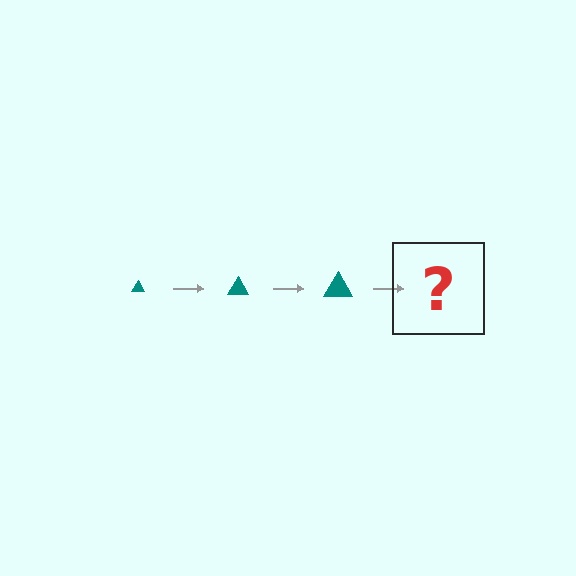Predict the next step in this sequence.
The next step is a teal triangle, larger than the previous one.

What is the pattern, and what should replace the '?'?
The pattern is that the triangle gets progressively larger each step. The '?' should be a teal triangle, larger than the previous one.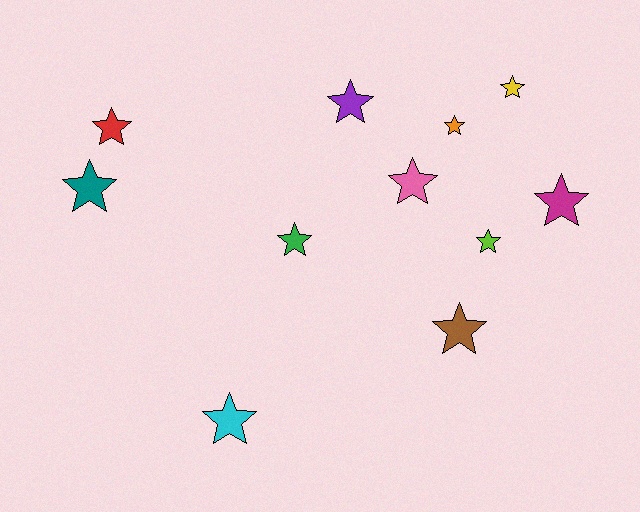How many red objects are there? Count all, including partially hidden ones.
There is 1 red object.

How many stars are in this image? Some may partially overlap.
There are 11 stars.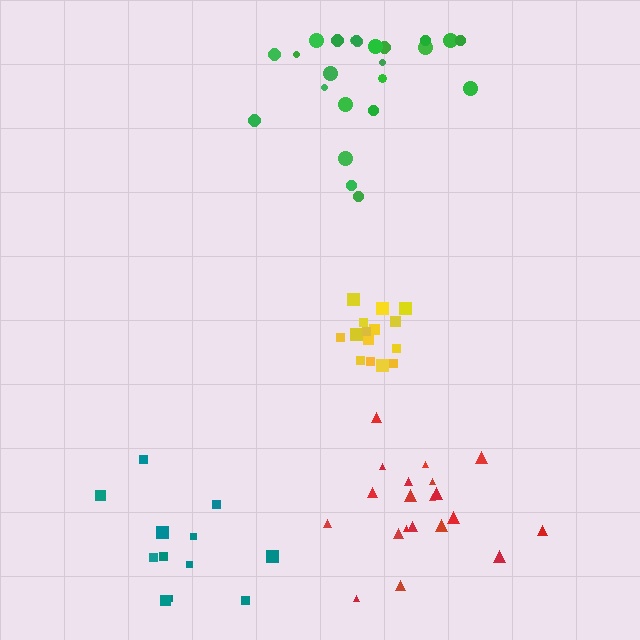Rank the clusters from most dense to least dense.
yellow, red, teal, green.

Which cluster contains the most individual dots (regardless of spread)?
Green (24).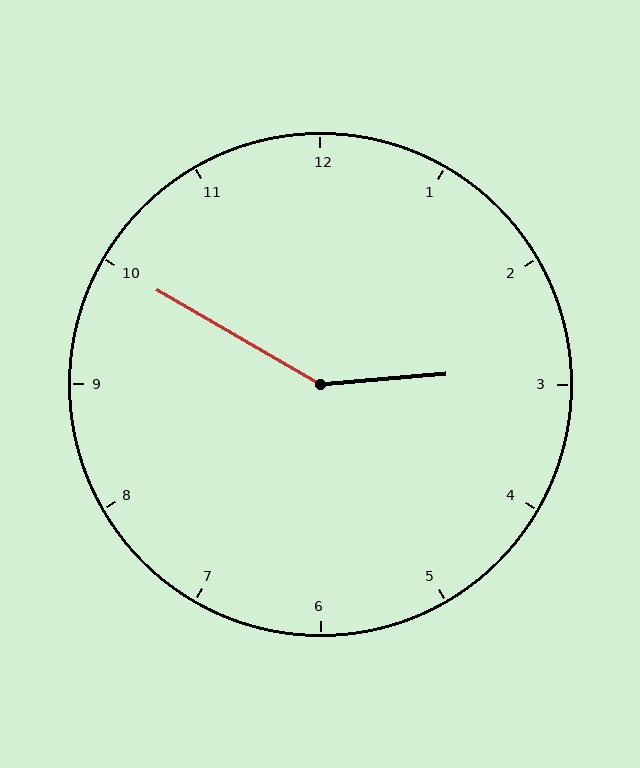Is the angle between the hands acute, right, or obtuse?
It is obtuse.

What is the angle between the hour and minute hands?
Approximately 145 degrees.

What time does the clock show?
2:50.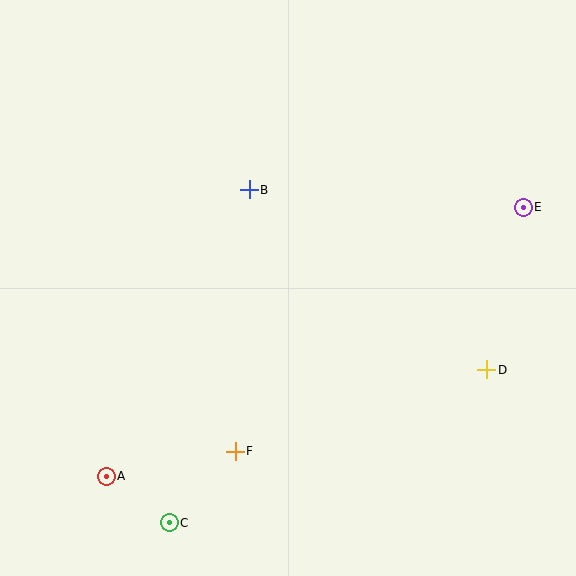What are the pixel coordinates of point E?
Point E is at (523, 207).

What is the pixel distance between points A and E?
The distance between A and E is 497 pixels.